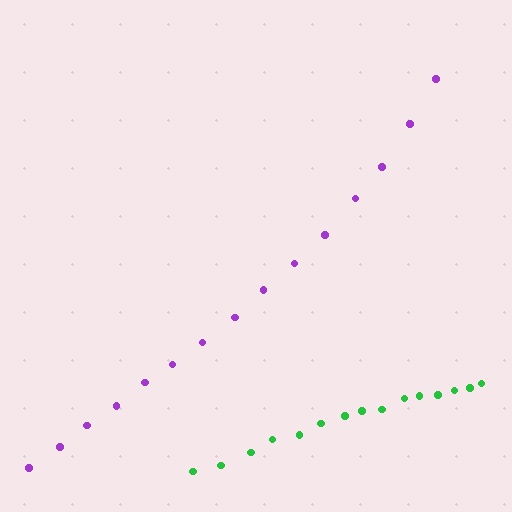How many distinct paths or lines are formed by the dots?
There are 2 distinct paths.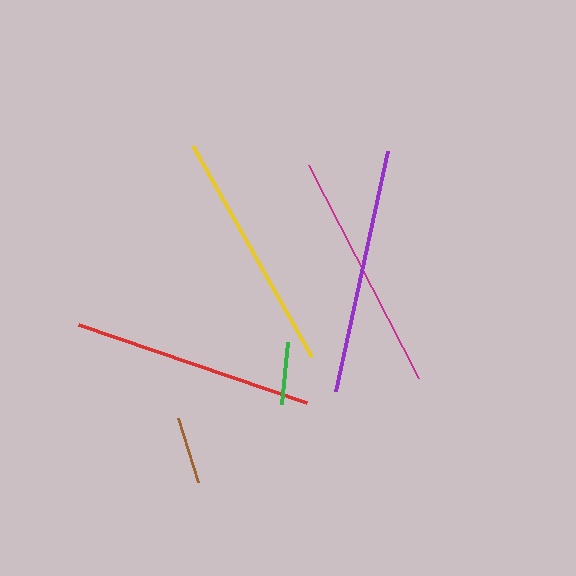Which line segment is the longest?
The purple line is the longest at approximately 246 pixels.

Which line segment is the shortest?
The green line is the shortest at approximately 62 pixels.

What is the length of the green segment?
The green segment is approximately 62 pixels long.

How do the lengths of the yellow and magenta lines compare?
The yellow and magenta lines are approximately the same length.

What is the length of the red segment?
The red segment is approximately 242 pixels long.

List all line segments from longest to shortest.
From longest to shortest: purple, yellow, red, magenta, brown, green.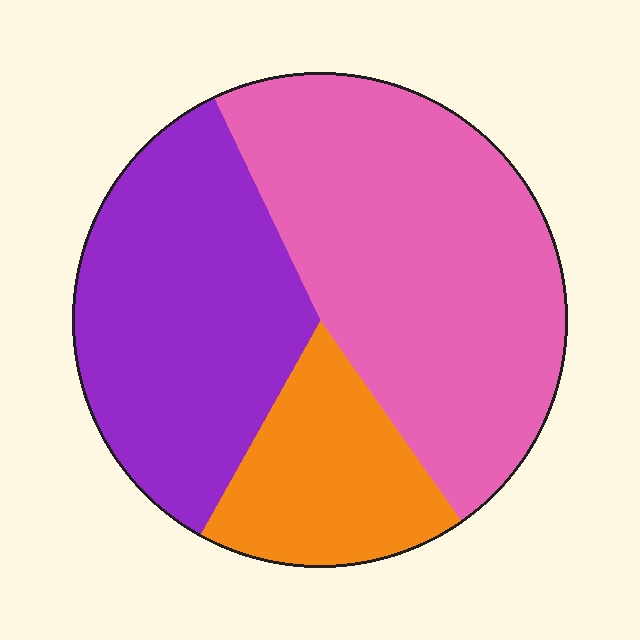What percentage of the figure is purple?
Purple takes up about one third (1/3) of the figure.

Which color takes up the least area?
Orange, at roughly 20%.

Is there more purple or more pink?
Pink.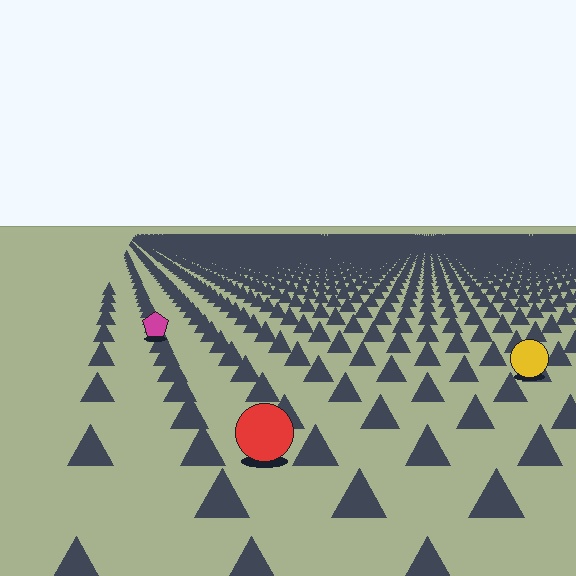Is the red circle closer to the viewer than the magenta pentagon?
Yes. The red circle is closer — you can tell from the texture gradient: the ground texture is coarser near it.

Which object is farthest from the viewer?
The magenta pentagon is farthest from the viewer. It appears smaller and the ground texture around it is denser.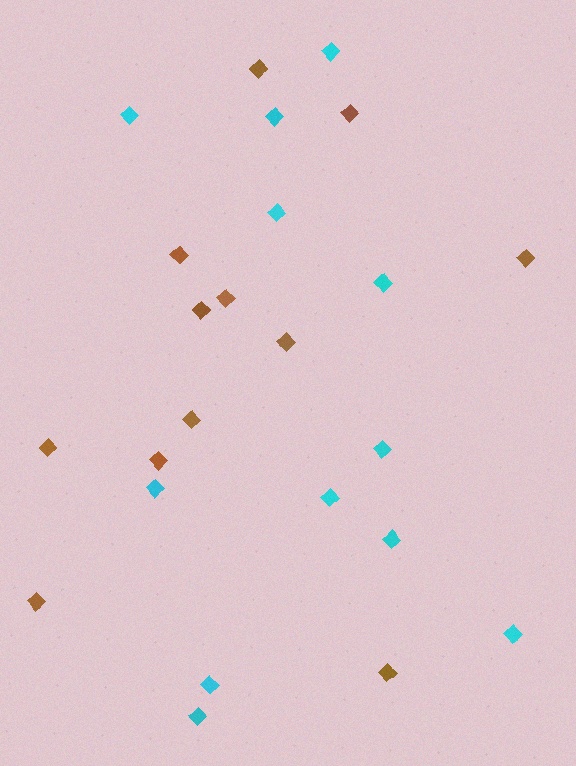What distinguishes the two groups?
There are 2 groups: one group of brown diamonds (12) and one group of cyan diamonds (12).